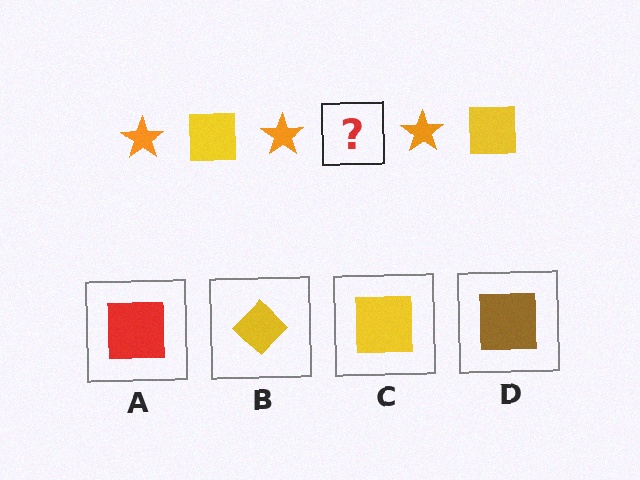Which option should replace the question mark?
Option C.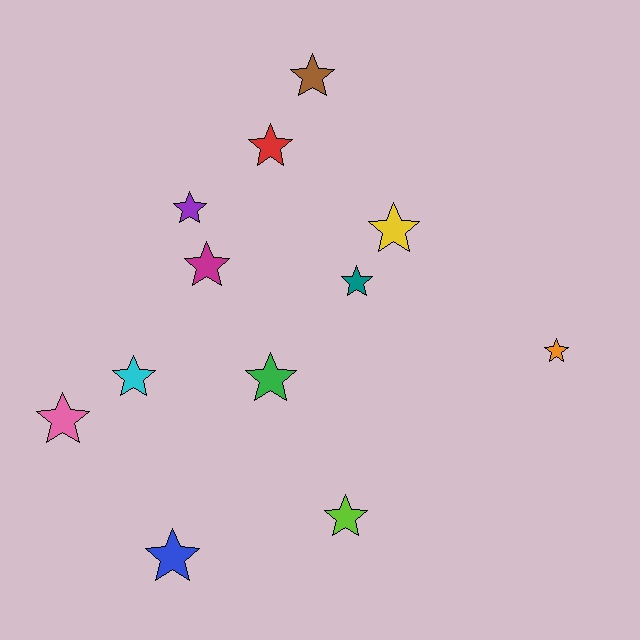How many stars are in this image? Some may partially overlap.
There are 12 stars.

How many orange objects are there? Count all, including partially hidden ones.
There is 1 orange object.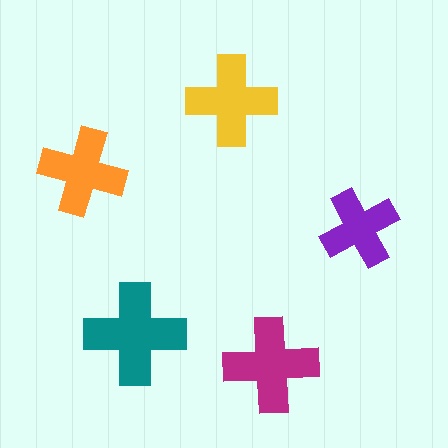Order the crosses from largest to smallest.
the teal one, the magenta one, the yellow one, the orange one, the purple one.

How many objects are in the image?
There are 5 objects in the image.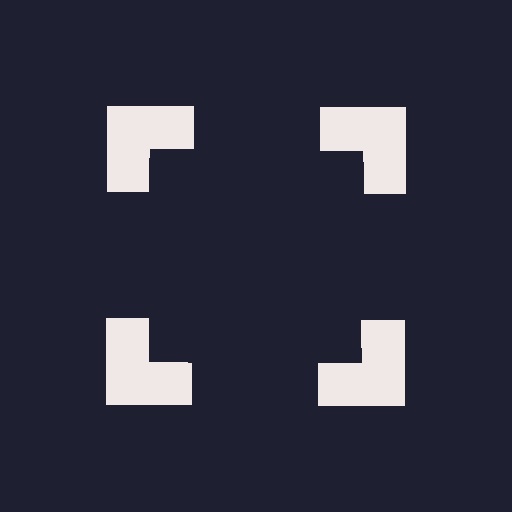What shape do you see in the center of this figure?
An illusory square — its edges are inferred from the aligned wedge cuts in the notched squares, not physically drawn.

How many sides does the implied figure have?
4 sides.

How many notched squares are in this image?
There are 4 — one at each vertex of the illusory square.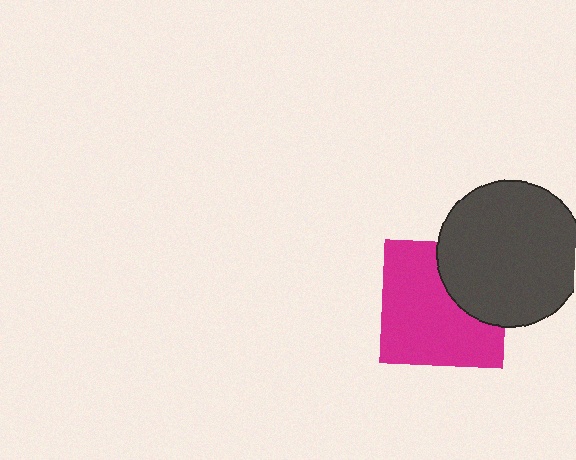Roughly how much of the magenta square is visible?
Most of it is visible (roughly 69%).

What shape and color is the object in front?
The object in front is a dark gray circle.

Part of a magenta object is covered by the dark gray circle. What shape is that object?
It is a square.